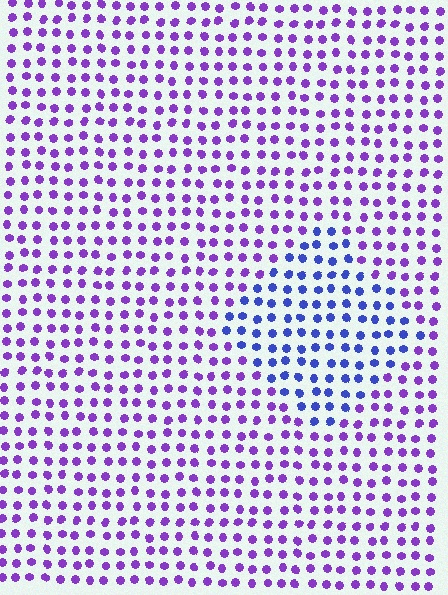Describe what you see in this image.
The image is filled with small purple elements in a uniform arrangement. A diamond-shaped region is visible where the elements are tinted to a slightly different hue, forming a subtle color boundary.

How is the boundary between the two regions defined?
The boundary is defined purely by a slight shift in hue (about 41 degrees). Spacing, size, and orientation are identical on both sides.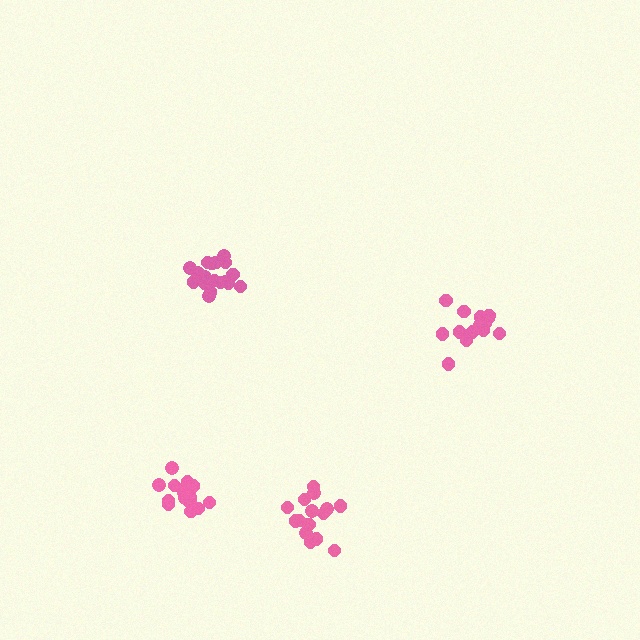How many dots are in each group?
Group 1: 19 dots, Group 2: 15 dots, Group 3: 14 dots, Group 4: 15 dots (63 total).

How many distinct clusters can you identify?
There are 4 distinct clusters.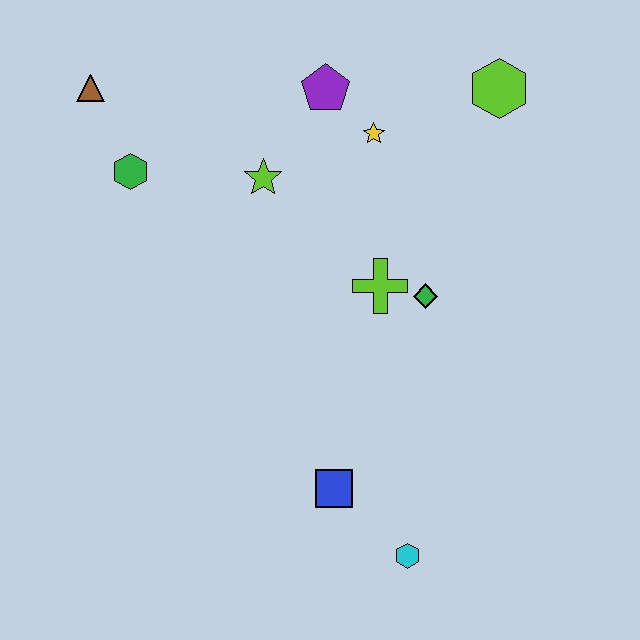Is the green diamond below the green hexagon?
Yes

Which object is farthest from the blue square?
The brown triangle is farthest from the blue square.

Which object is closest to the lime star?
The purple pentagon is closest to the lime star.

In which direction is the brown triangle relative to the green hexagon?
The brown triangle is above the green hexagon.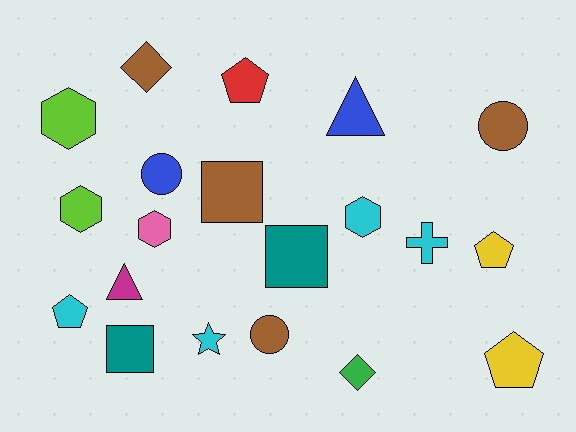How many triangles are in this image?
There are 2 triangles.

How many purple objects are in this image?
There are no purple objects.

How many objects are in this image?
There are 20 objects.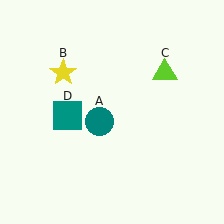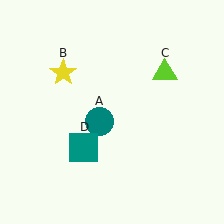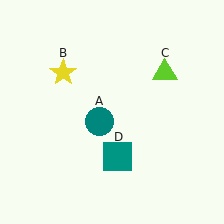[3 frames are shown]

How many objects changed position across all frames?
1 object changed position: teal square (object D).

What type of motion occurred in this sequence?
The teal square (object D) rotated counterclockwise around the center of the scene.